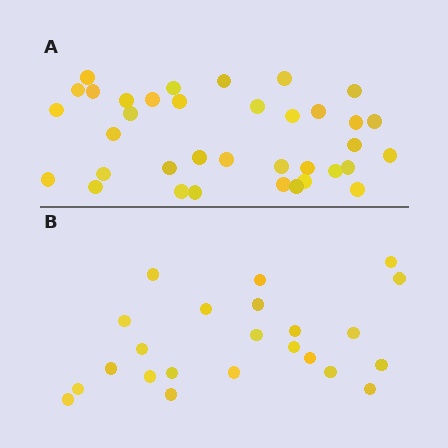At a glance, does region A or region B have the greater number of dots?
Region A (the top region) has more dots.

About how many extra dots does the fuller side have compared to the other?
Region A has approximately 15 more dots than region B.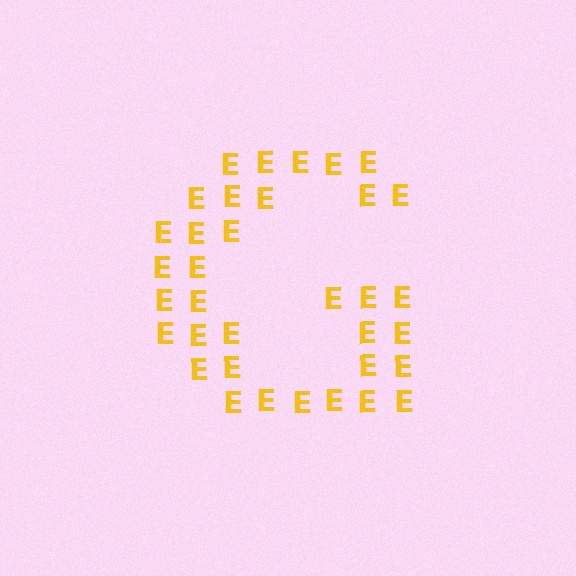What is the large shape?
The large shape is the letter G.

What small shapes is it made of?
It is made of small letter E's.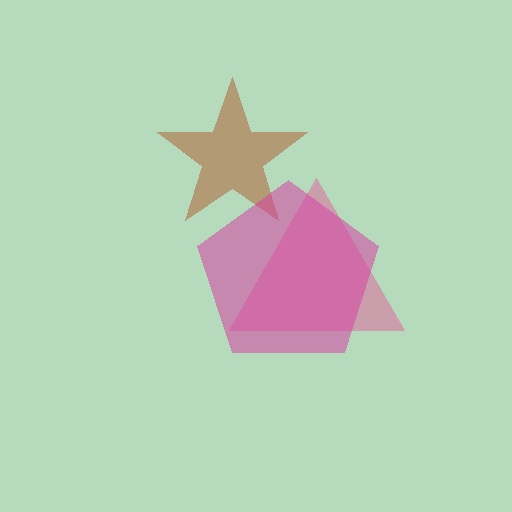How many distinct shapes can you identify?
There are 3 distinct shapes: a brown star, a pink triangle, a magenta pentagon.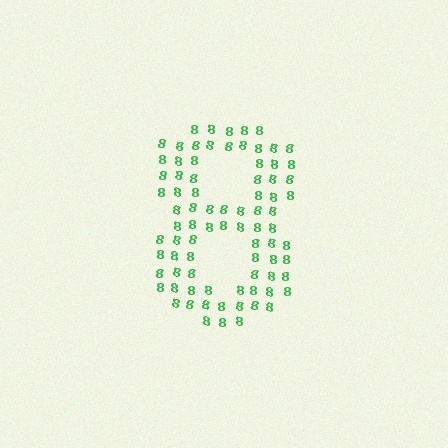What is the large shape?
The large shape is the digit 8.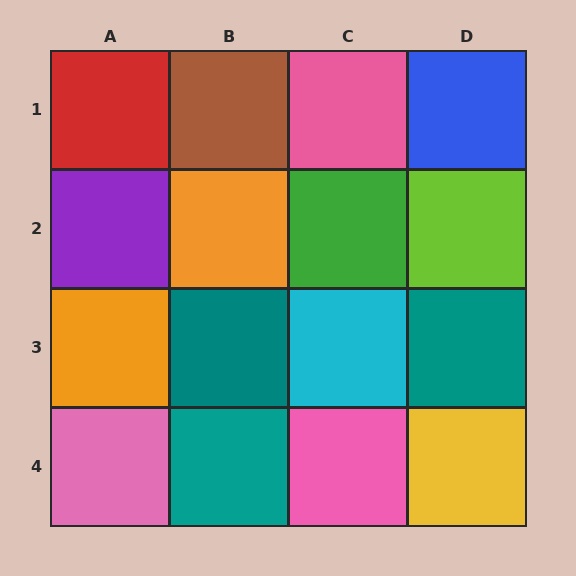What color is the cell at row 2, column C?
Green.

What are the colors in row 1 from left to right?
Red, brown, pink, blue.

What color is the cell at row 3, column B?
Teal.